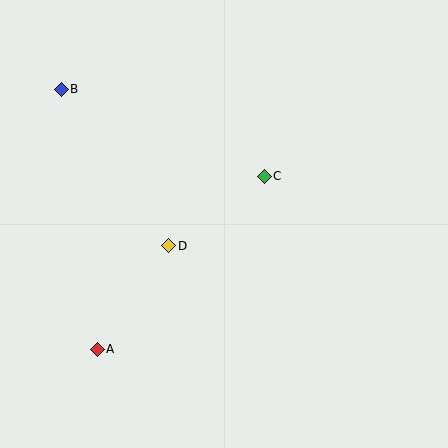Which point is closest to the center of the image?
Point D at (169, 246) is closest to the center.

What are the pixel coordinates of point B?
Point B is at (61, 89).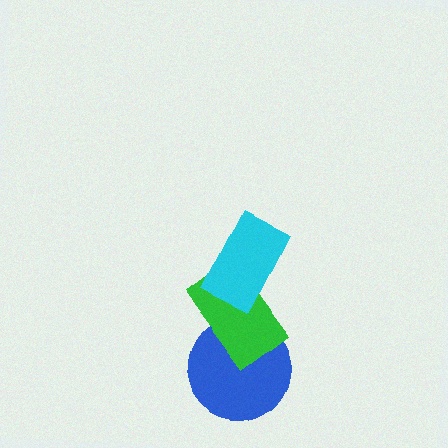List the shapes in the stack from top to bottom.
From top to bottom: the cyan rectangle, the green rectangle, the blue circle.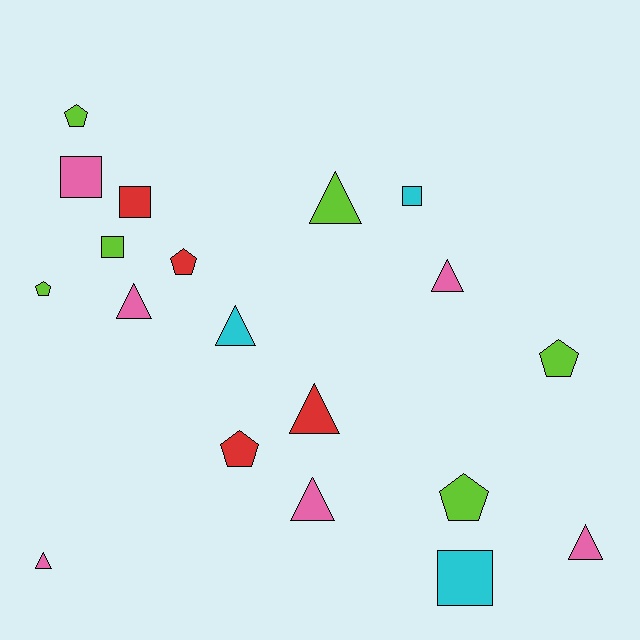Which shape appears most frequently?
Triangle, with 8 objects.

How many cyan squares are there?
There are 2 cyan squares.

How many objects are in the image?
There are 19 objects.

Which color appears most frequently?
Pink, with 6 objects.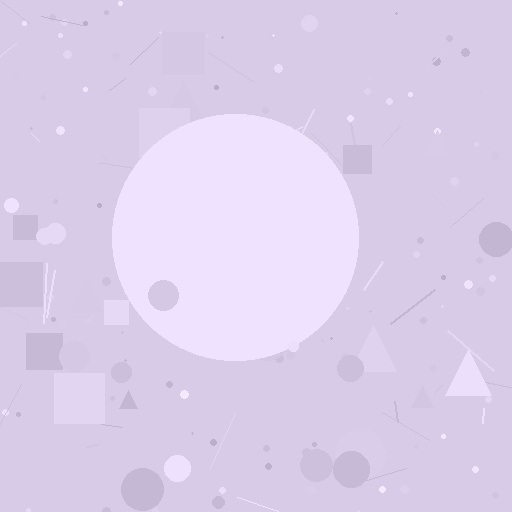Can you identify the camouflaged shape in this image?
The camouflaged shape is a circle.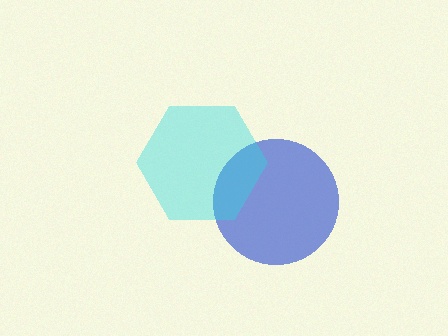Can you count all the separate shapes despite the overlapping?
Yes, there are 2 separate shapes.